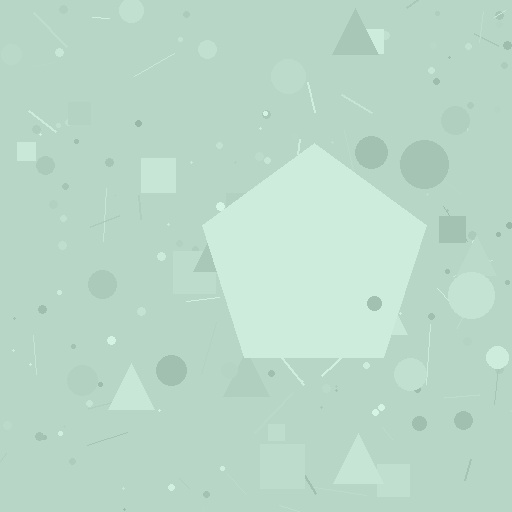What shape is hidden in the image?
A pentagon is hidden in the image.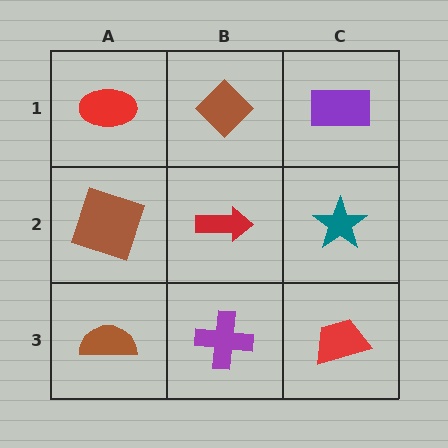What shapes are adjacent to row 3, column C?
A teal star (row 2, column C), a purple cross (row 3, column B).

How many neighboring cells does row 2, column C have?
3.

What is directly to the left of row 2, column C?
A red arrow.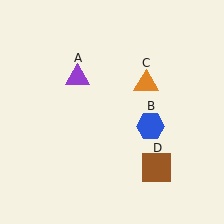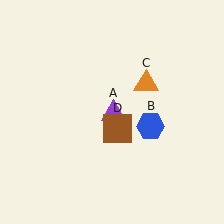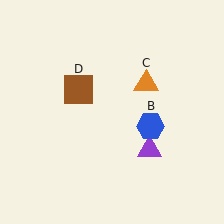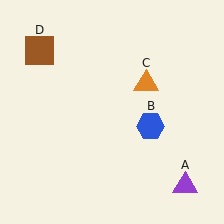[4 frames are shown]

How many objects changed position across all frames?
2 objects changed position: purple triangle (object A), brown square (object D).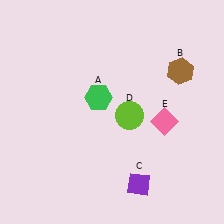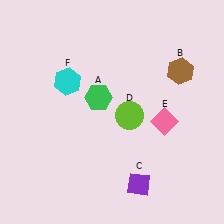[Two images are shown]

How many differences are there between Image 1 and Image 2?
There is 1 difference between the two images.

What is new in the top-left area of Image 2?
A cyan hexagon (F) was added in the top-left area of Image 2.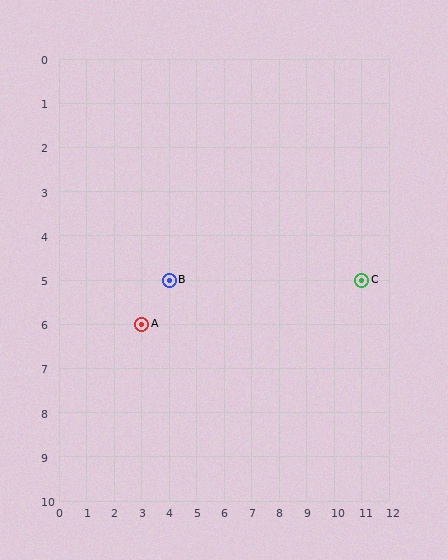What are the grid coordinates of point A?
Point A is at grid coordinates (3, 6).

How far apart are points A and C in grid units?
Points A and C are 8 columns and 1 row apart (about 8.1 grid units diagonally).